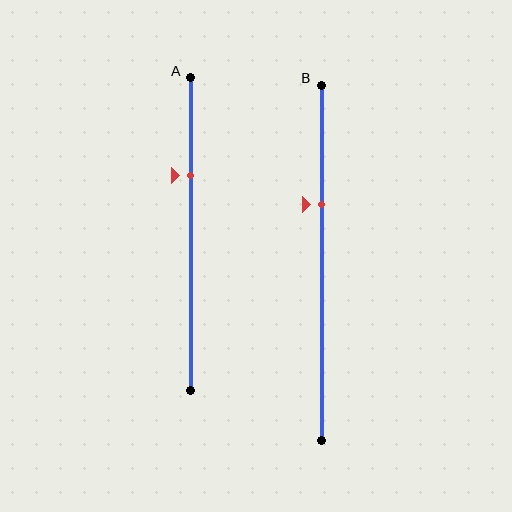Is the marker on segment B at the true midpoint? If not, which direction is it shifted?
No, the marker on segment B is shifted upward by about 17% of the segment length.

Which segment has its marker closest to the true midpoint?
Segment B has its marker closest to the true midpoint.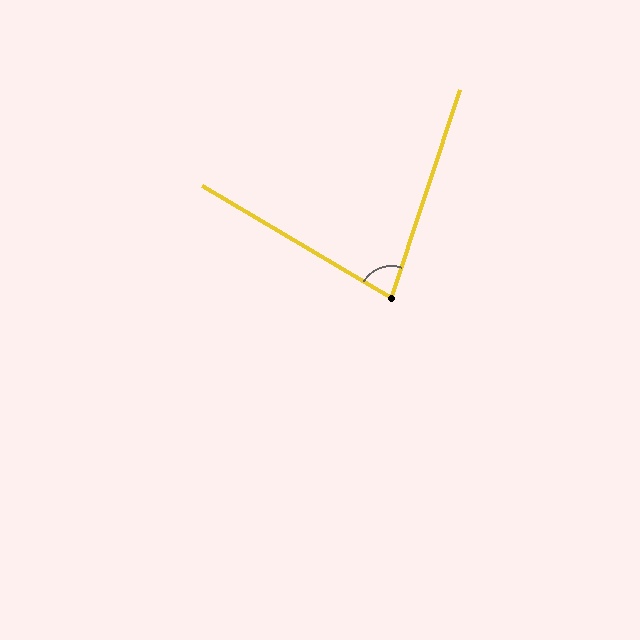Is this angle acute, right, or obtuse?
It is acute.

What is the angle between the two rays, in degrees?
Approximately 77 degrees.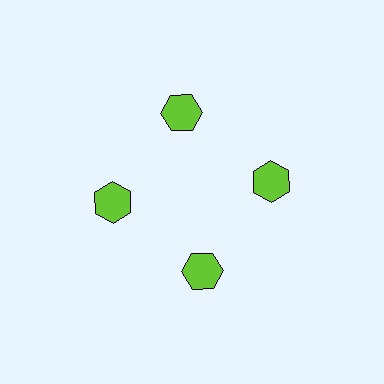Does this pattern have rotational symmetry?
Yes, this pattern has 4-fold rotational symmetry. It looks the same after rotating 90 degrees around the center.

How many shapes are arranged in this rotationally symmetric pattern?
There are 4 shapes, arranged in 4 groups of 1.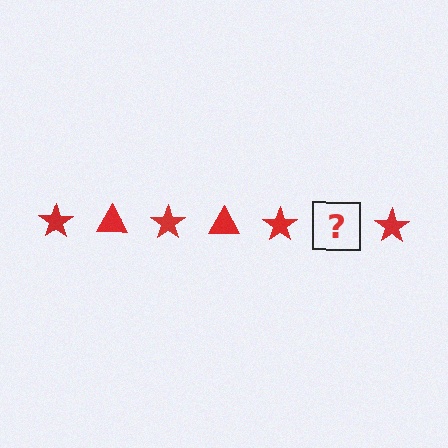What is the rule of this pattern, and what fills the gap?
The rule is that the pattern cycles through star, triangle shapes in red. The gap should be filled with a red triangle.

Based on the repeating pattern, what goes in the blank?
The blank should be a red triangle.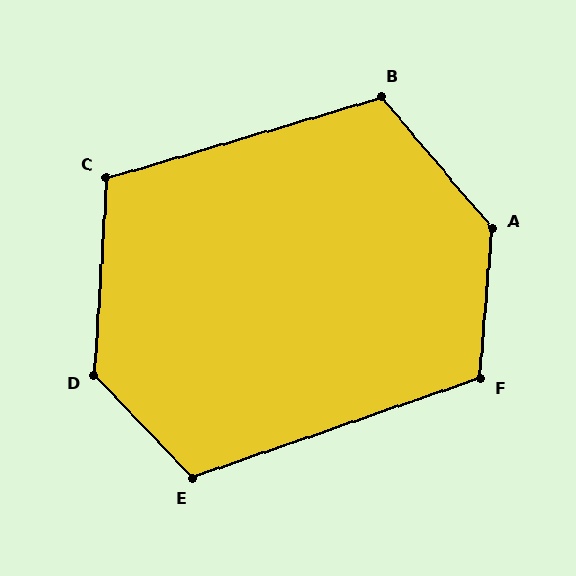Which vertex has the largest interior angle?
A, at approximately 135 degrees.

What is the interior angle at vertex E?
Approximately 115 degrees (obtuse).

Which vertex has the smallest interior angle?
C, at approximately 110 degrees.